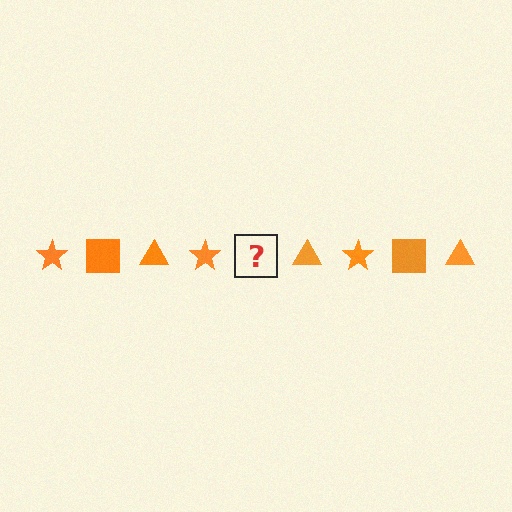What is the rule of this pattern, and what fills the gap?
The rule is that the pattern cycles through star, square, triangle shapes in orange. The gap should be filled with an orange square.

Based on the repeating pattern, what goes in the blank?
The blank should be an orange square.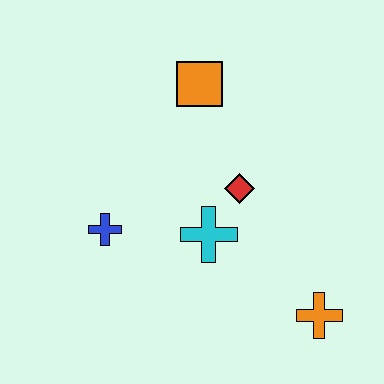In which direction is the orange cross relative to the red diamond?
The orange cross is below the red diamond.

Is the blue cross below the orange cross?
No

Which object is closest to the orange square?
The red diamond is closest to the orange square.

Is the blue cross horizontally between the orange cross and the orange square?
No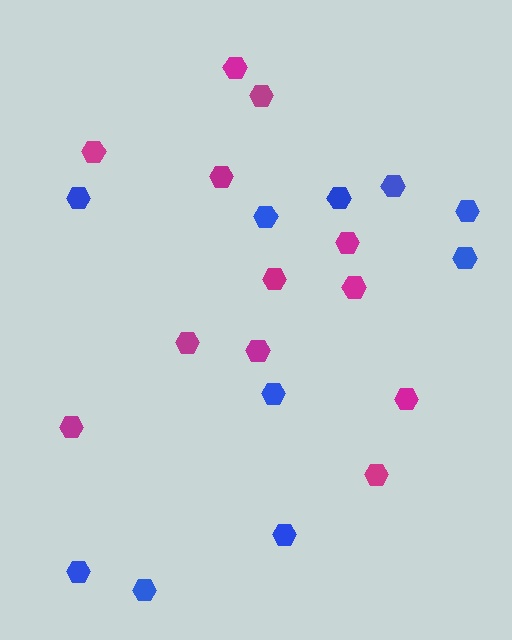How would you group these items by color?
There are 2 groups: one group of blue hexagons (10) and one group of magenta hexagons (12).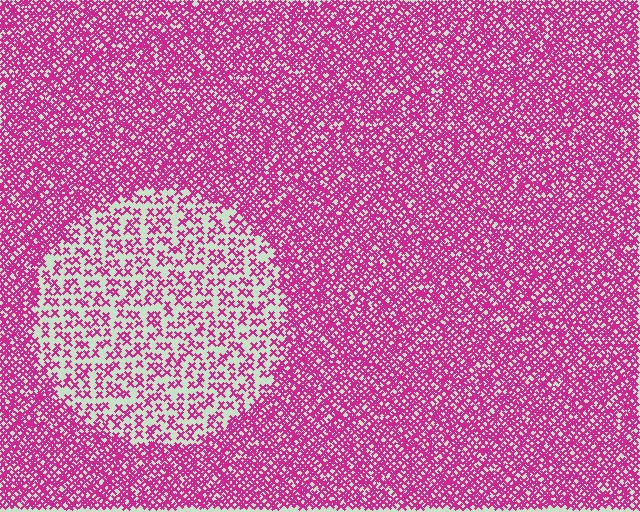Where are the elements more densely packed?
The elements are more densely packed outside the circle boundary.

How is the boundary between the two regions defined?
The boundary is defined by a change in element density (approximately 2.5x ratio). All elements are the same color, size, and shape.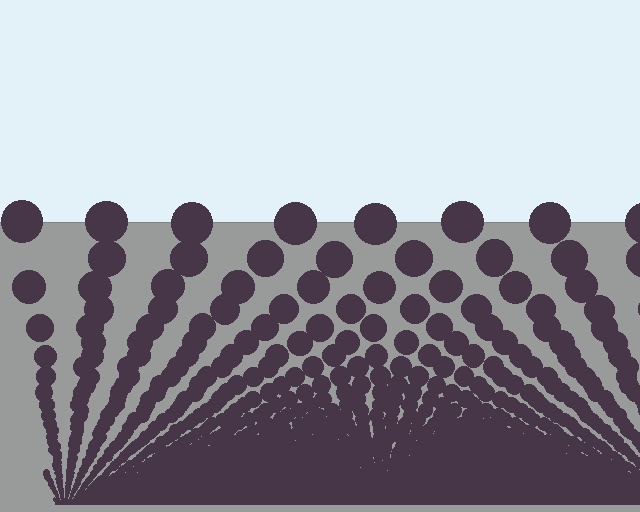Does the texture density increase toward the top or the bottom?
Density increases toward the bottom.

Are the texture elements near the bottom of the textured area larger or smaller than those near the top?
Smaller. The gradient is inverted — elements near the bottom are smaller and denser.